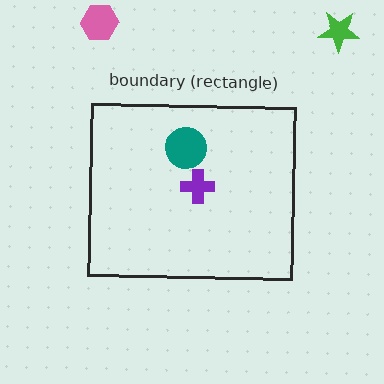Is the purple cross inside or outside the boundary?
Inside.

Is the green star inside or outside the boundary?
Outside.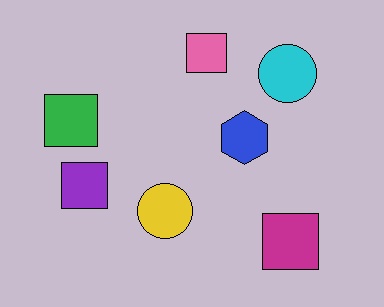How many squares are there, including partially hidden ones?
There are 4 squares.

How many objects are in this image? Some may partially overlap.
There are 7 objects.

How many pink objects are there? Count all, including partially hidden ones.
There is 1 pink object.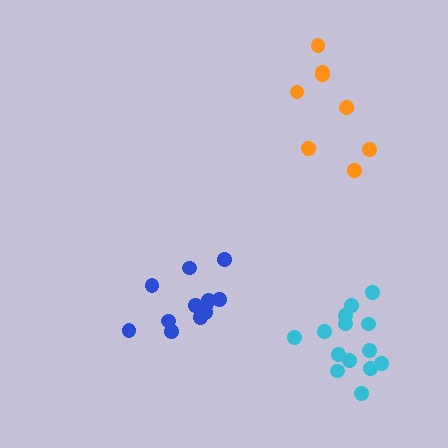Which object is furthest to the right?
The cyan cluster is rightmost.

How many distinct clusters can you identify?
There are 3 distinct clusters.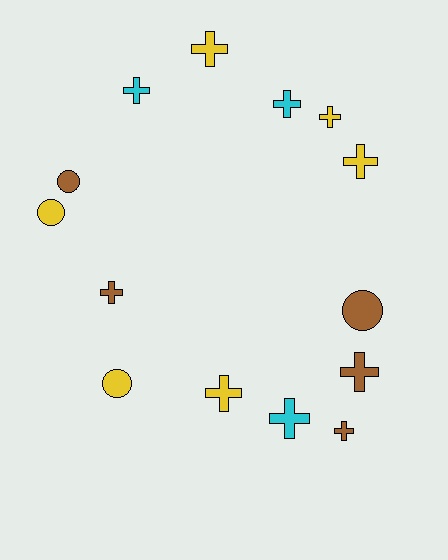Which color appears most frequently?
Yellow, with 6 objects.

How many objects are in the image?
There are 14 objects.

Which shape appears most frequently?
Cross, with 10 objects.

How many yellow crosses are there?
There are 4 yellow crosses.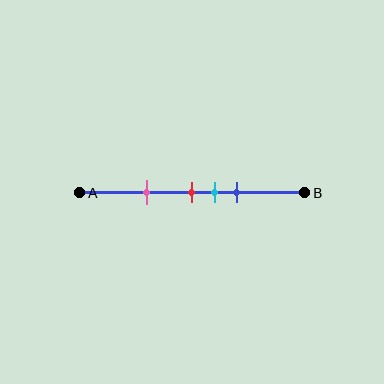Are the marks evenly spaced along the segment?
No, the marks are not evenly spaced.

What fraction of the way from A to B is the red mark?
The red mark is approximately 50% (0.5) of the way from A to B.